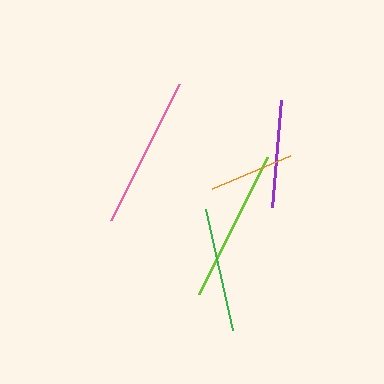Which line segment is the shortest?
The orange line is the shortest at approximately 84 pixels.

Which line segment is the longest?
The lime line is the longest at approximately 152 pixels.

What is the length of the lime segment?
The lime segment is approximately 152 pixels long.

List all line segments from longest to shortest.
From longest to shortest: lime, pink, green, purple, orange.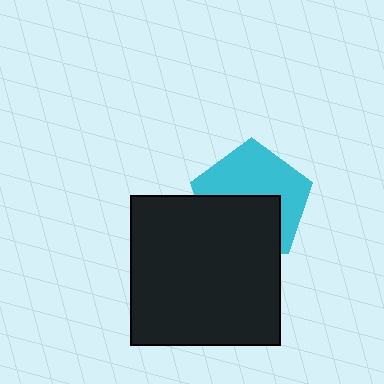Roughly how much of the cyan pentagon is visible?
About half of it is visible (roughly 54%).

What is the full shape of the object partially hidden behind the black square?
The partially hidden object is a cyan pentagon.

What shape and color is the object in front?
The object in front is a black square.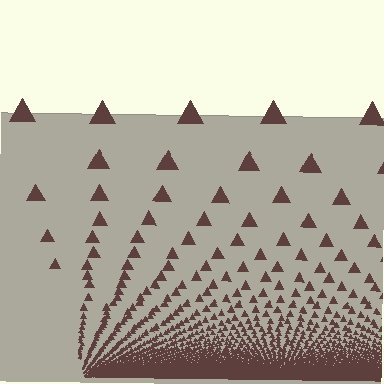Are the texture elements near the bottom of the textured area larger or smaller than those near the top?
Smaller. The gradient is inverted — elements near the bottom are smaller and denser.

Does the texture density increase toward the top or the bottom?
Density increases toward the bottom.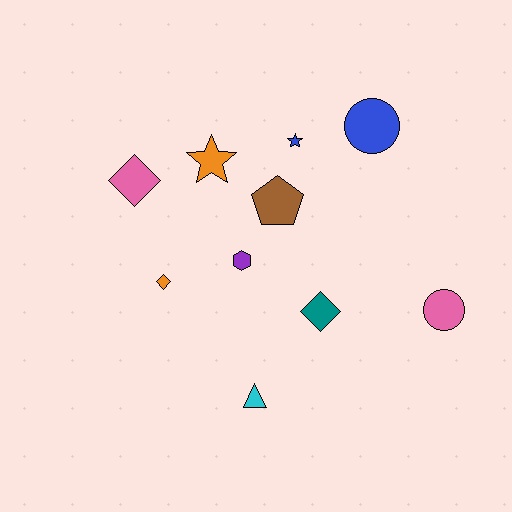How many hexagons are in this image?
There is 1 hexagon.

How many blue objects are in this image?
There are 2 blue objects.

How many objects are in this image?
There are 10 objects.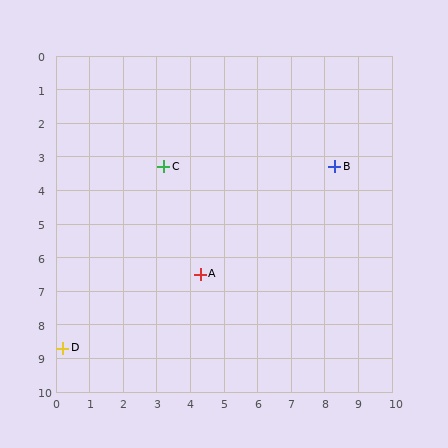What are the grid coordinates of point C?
Point C is at approximately (3.2, 3.3).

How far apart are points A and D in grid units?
Points A and D are about 4.7 grid units apart.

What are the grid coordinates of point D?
Point D is at approximately (0.2, 8.7).